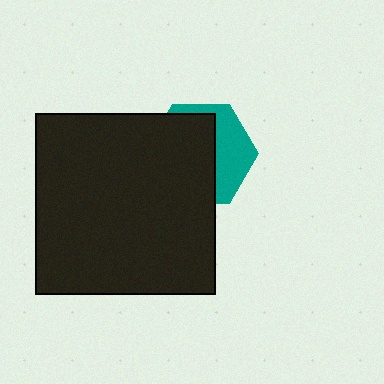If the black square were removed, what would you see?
You would see the complete teal hexagon.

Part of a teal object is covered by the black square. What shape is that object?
It is a hexagon.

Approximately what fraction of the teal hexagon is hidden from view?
Roughly 61% of the teal hexagon is hidden behind the black square.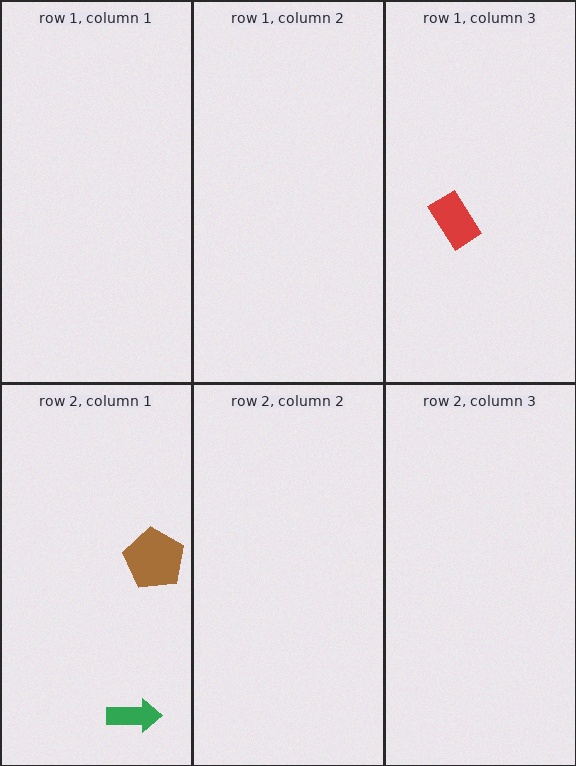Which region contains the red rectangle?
The row 1, column 3 region.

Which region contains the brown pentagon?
The row 2, column 1 region.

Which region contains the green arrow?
The row 2, column 1 region.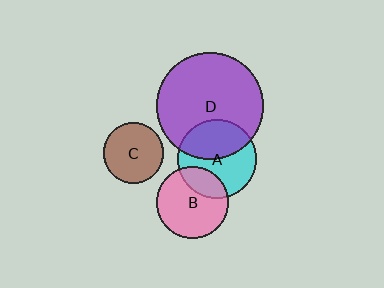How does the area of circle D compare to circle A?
Approximately 1.8 times.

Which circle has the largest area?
Circle D (purple).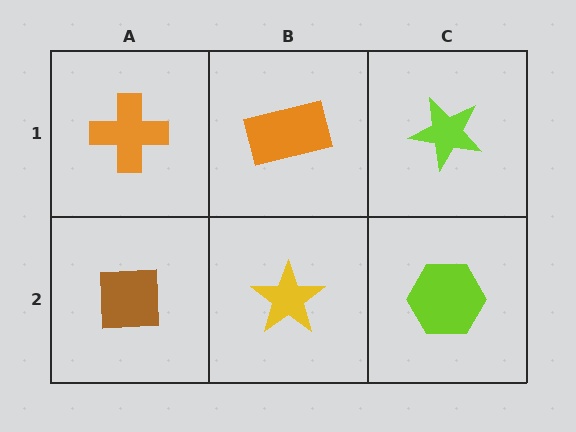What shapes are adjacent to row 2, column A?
An orange cross (row 1, column A), a yellow star (row 2, column B).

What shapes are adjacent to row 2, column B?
An orange rectangle (row 1, column B), a brown square (row 2, column A), a lime hexagon (row 2, column C).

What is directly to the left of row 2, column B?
A brown square.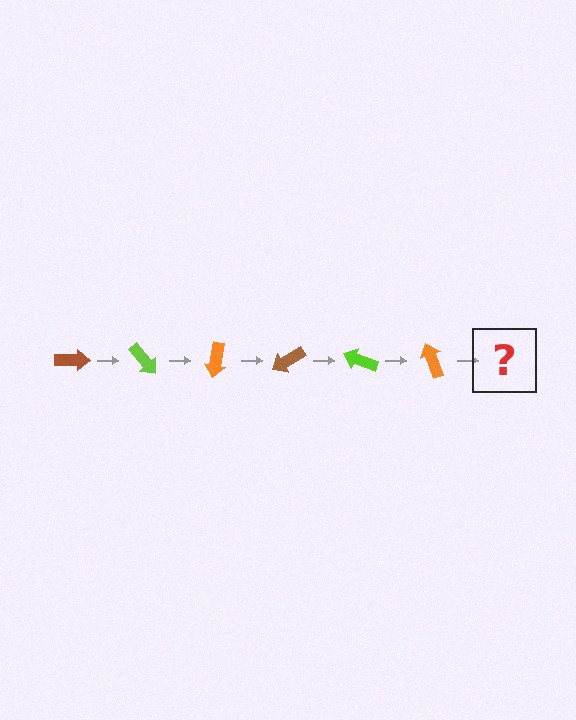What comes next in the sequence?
The next element should be a brown arrow, rotated 300 degrees from the start.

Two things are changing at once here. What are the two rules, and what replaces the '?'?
The two rules are that it rotates 50 degrees each step and the color cycles through brown, lime, and orange. The '?' should be a brown arrow, rotated 300 degrees from the start.